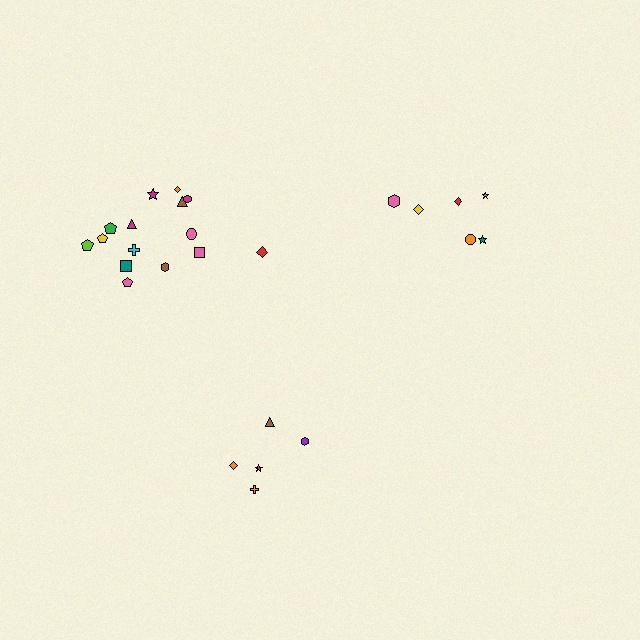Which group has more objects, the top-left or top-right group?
The top-left group.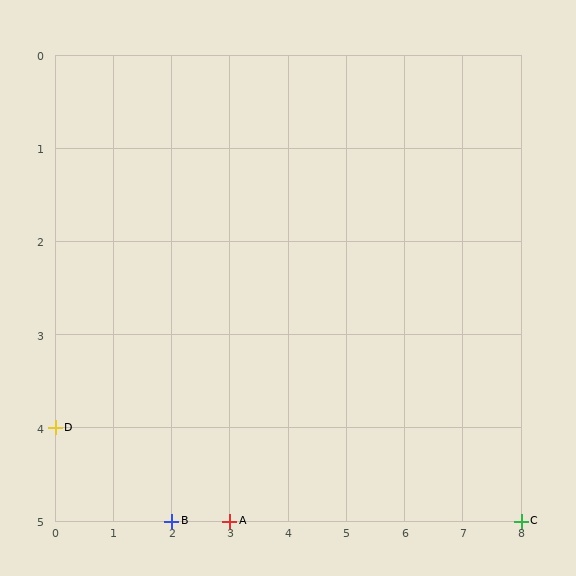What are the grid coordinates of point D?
Point D is at grid coordinates (0, 4).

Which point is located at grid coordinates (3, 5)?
Point A is at (3, 5).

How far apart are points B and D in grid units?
Points B and D are 2 columns and 1 row apart (about 2.2 grid units diagonally).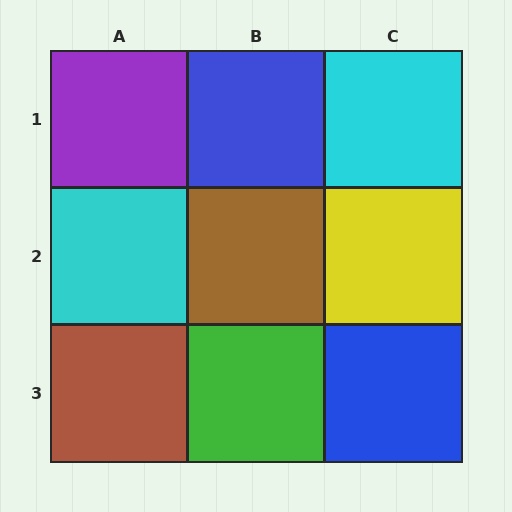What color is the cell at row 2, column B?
Brown.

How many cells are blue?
2 cells are blue.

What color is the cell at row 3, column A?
Brown.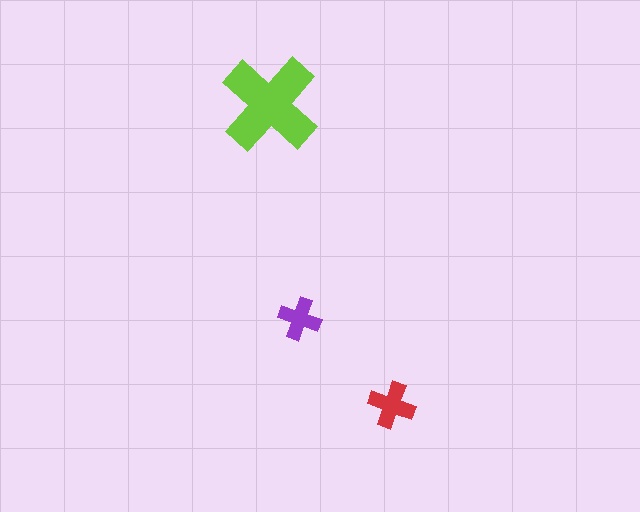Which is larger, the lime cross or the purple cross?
The lime one.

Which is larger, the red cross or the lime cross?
The lime one.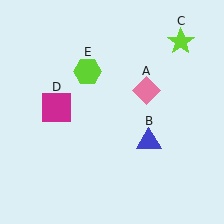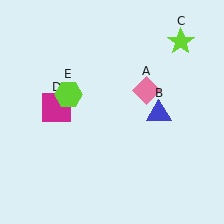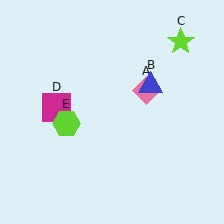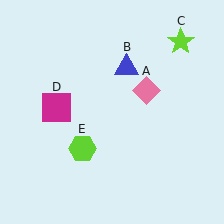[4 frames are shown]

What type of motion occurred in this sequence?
The blue triangle (object B), lime hexagon (object E) rotated counterclockwise around the center of the scene.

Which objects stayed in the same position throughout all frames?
Pink diamond (object A) and lime star (object C) and magenta square (object D) remained stationary.